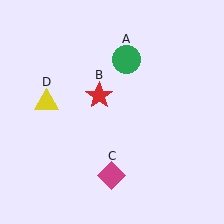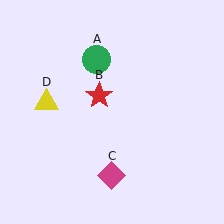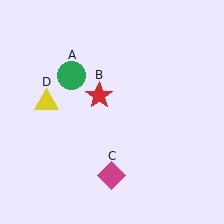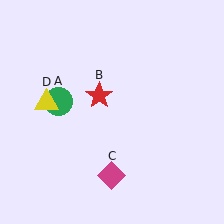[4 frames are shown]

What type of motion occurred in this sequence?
The green circle (object A) rotated counterclockwise around the center of the scene.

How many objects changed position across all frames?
1 object changed position: green circle (object A).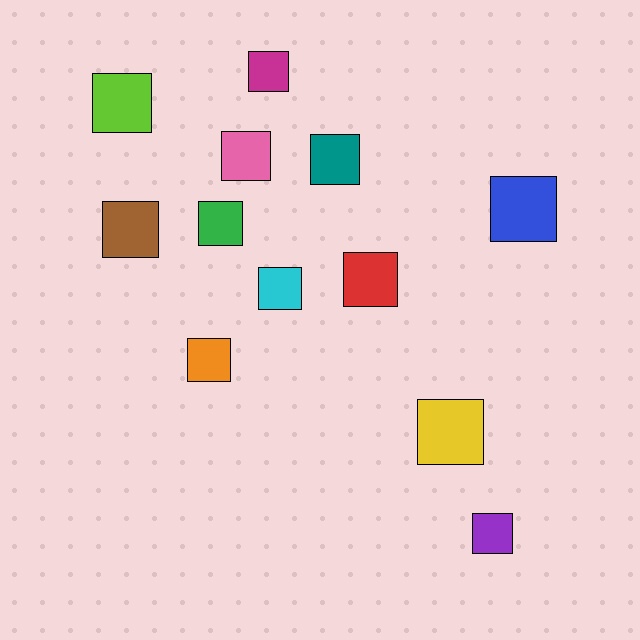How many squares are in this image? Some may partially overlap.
There are 12 squares.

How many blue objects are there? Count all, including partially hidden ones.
There is 1 blue object.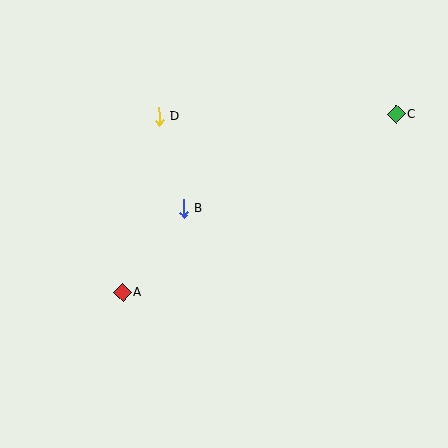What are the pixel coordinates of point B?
Point B is at (184, 209).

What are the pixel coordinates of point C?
Point C is at (396, 114).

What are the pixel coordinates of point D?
Point D is at (159, 117).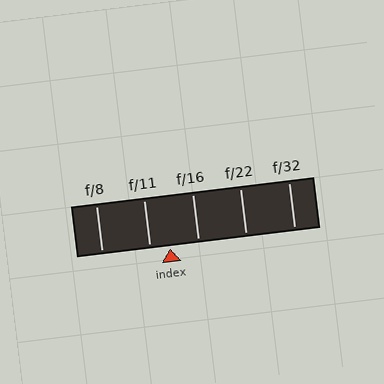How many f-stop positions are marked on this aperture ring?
There are 5 f-stop positions marked.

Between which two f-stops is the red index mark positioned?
The index mark is between f/11 and f/16.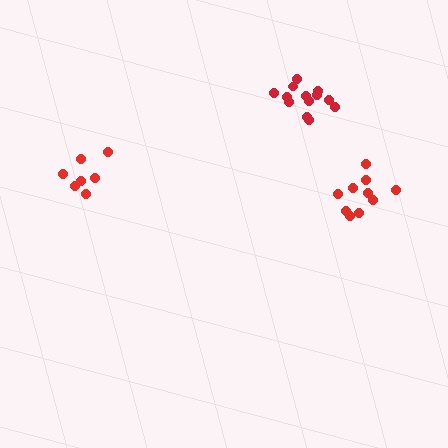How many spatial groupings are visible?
There are 3 spatial groupings.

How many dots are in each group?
Group 1: 10 dots, Group 2: 7 dots, Group 3: 13 dots (30 total).